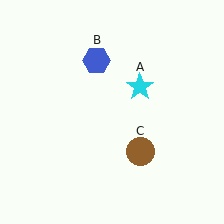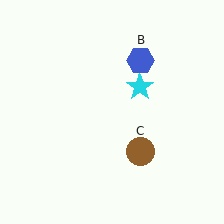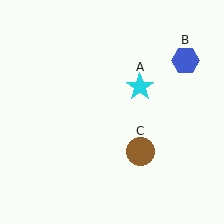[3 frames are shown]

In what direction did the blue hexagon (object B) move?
The blue hexagon (object B) moved right.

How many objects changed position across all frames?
1 object changed position: blue hexagon (object B).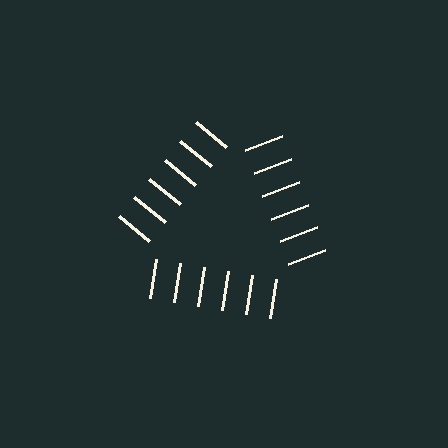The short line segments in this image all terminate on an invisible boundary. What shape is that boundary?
An illusory triangle — the line segments terminate on its edges but no continuous stroke is drawn.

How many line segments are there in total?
18 — 6 along each of the 3 edges.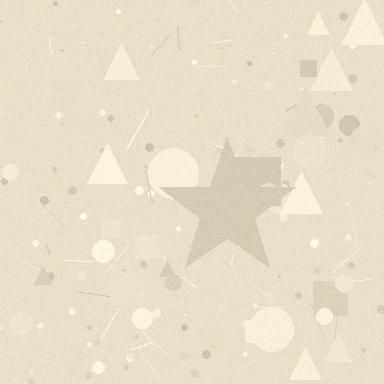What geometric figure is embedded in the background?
A star is embedded in the background.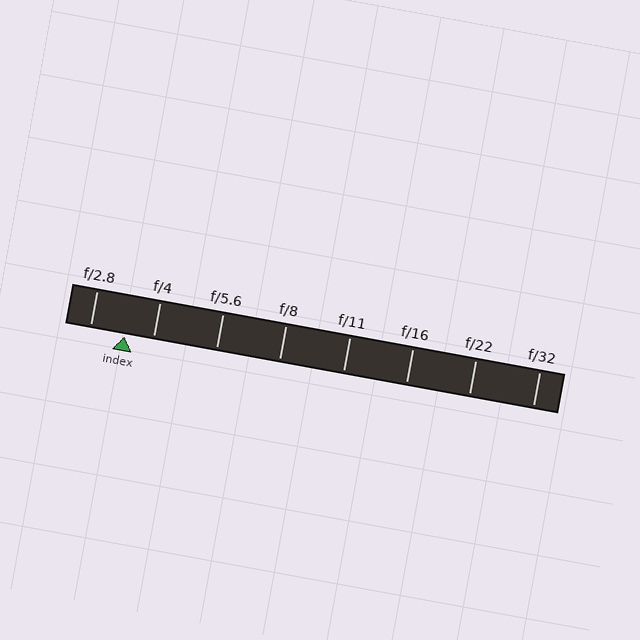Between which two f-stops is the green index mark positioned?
The index mark is between f/2.8 and f/4.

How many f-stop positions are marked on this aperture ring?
There are 8 f-stop positions marked.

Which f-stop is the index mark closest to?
The index mark is closest to f/4.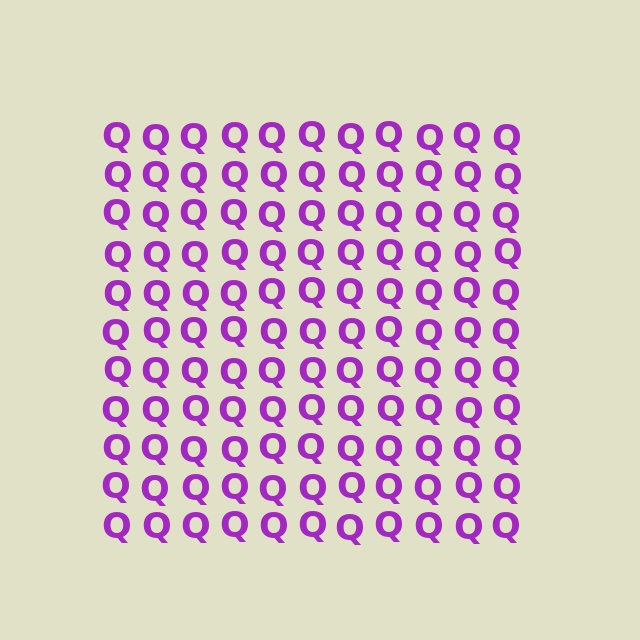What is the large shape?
The large shape is a square.